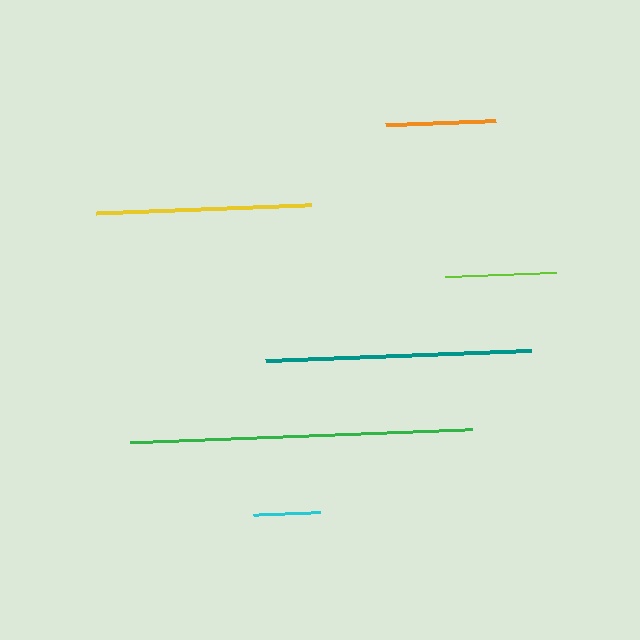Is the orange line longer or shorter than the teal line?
The teal line is longer than the orange line.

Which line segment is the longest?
The green line is the longest at approximately 343 pixels.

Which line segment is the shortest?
The cyan line is the shortest at approximately 67 pixels.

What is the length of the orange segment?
The orange segment is approximately 110 pixels long.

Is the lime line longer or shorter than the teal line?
The teal line is longer than the lime line.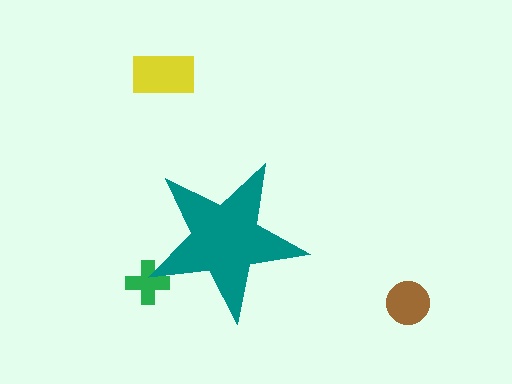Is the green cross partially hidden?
Yes, the green cross is partially hidden behind the teal star.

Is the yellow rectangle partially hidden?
No, the yellow rectangle is fully visible.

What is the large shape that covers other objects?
A teal star.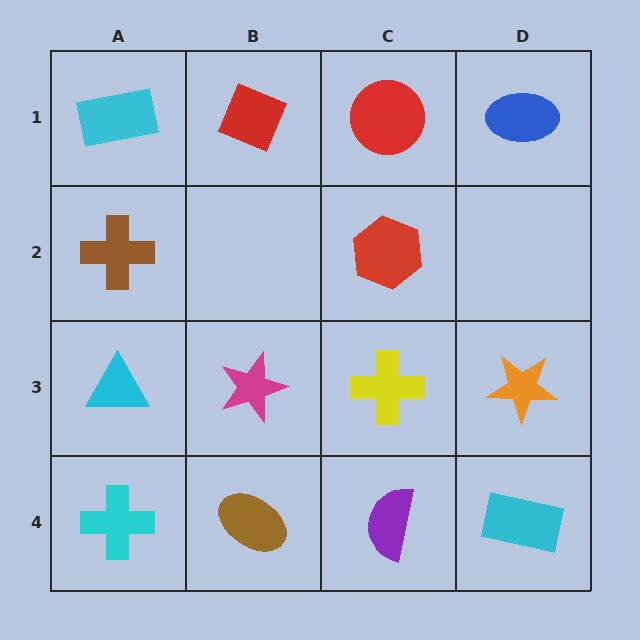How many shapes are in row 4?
4 shapes.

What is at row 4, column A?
A cyan cross.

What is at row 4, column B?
A brown ellipse.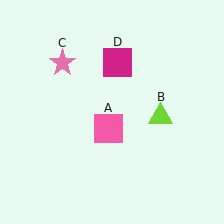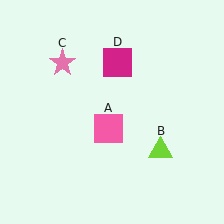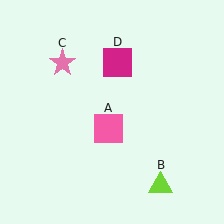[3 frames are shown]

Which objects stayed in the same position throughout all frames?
Pink square (object A) and pink star (object C) and magenta square (object D) remained stationary.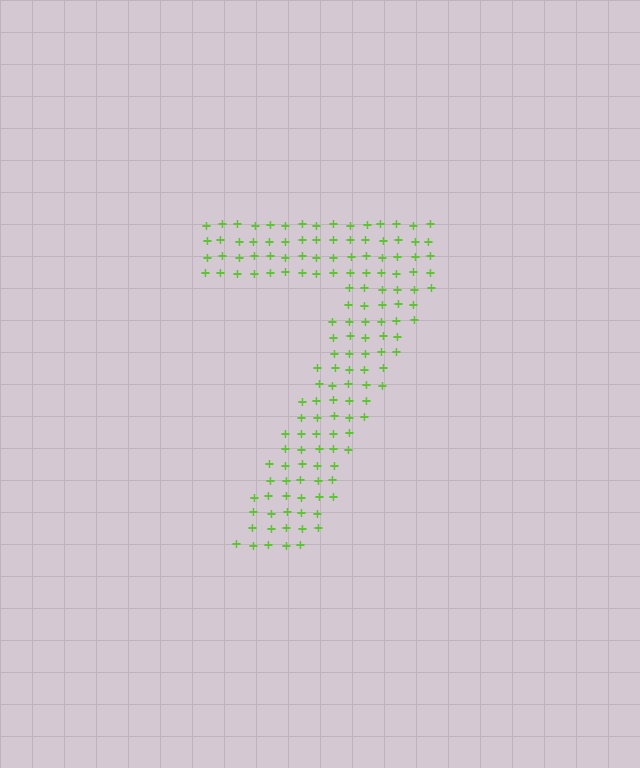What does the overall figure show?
The overall figure shows the digit 7.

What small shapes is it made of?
It is made of small plus signs.